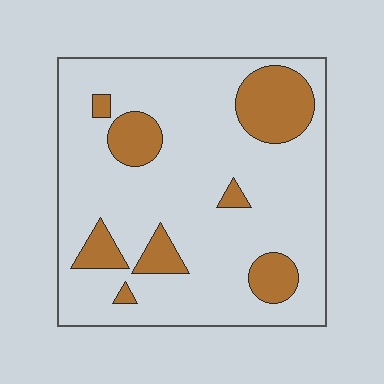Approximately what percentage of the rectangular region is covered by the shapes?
Approximately 20%.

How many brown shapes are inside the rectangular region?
8.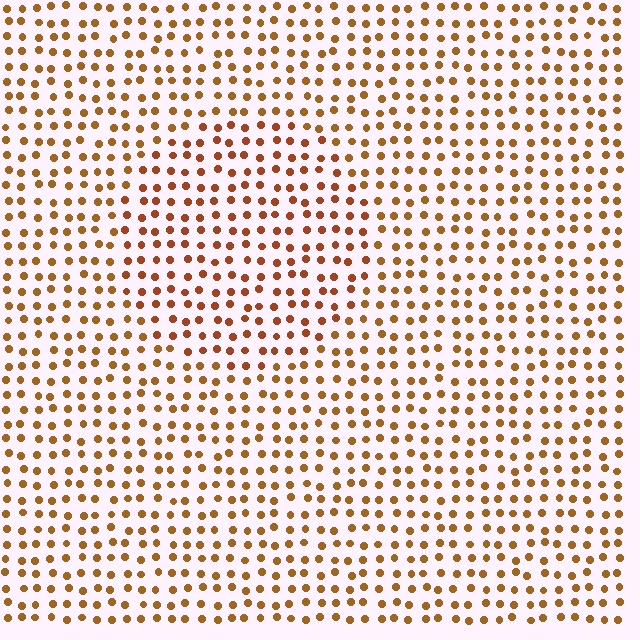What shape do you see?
I see a circle.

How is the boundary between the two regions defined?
The boundary is defined purely by a slight shift in hue (about 17 degrees). Spacing, size, and orientation are identical on both sides.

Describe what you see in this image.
The image is filled with small brown elements in a uniform arrangement. A circle-shaped region is visible where the elements are tinted to a slightly different hue, forming a subtle color boundary.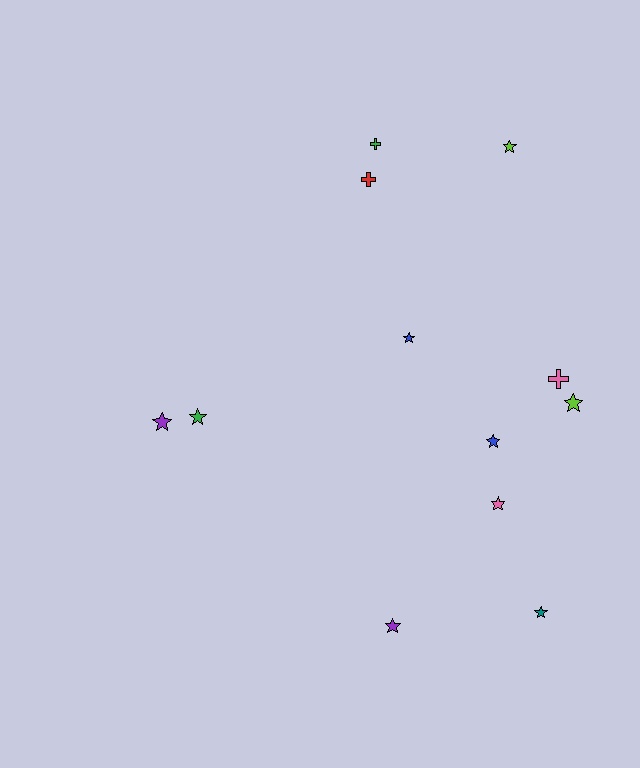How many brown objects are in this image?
There are no brown objects.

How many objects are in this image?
There are 12 objects.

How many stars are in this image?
There are 9 stars.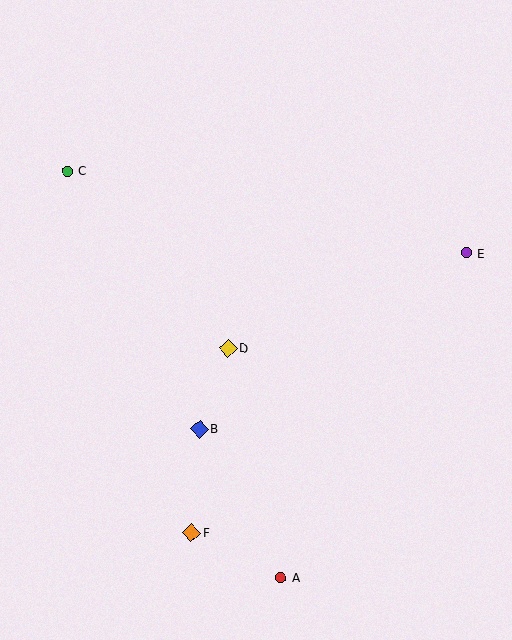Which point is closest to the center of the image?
Point D at (228, 348) is closest to the center.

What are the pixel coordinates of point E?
Point E is at (466, 253).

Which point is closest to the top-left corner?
Point C is closest to the top-left corner.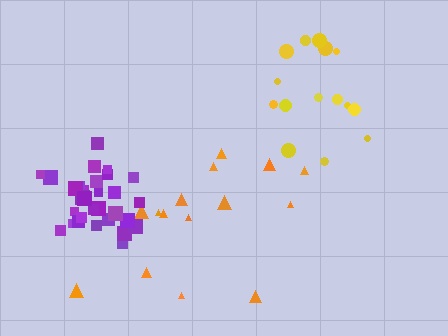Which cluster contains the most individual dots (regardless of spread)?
Purple (31).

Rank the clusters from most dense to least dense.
purple, yellow, orange.